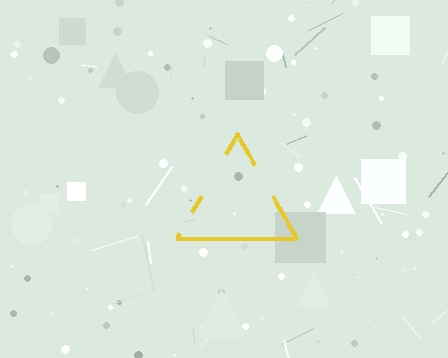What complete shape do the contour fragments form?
The contour fragments form a triangle.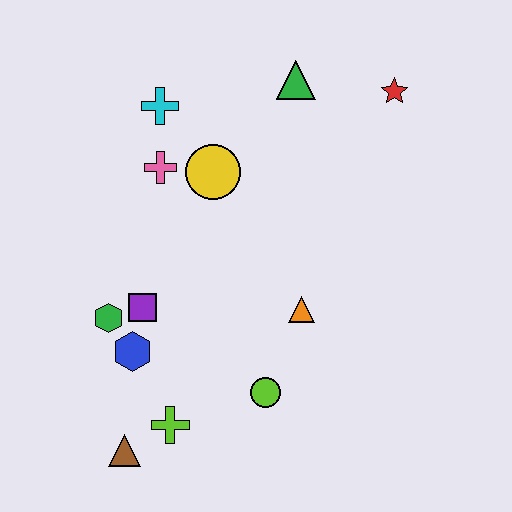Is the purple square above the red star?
No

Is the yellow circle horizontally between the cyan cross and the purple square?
No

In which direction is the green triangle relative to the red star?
The green triangle is to the left of the red star.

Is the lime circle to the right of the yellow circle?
Yes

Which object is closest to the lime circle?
The orange triangle is closest to the lime circle.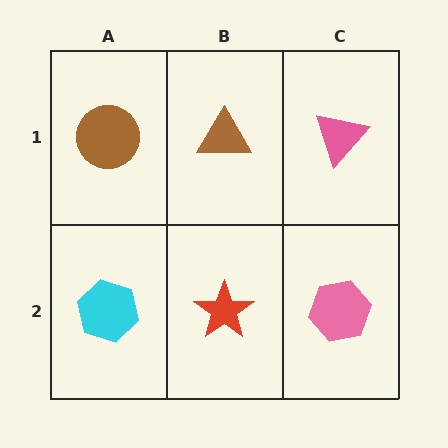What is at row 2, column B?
A red star.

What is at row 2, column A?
A cyan hexagon.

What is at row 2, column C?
A pink hexagon.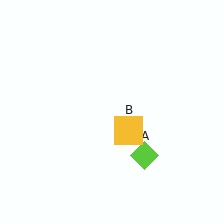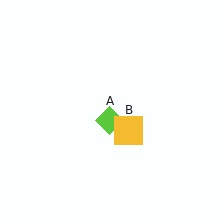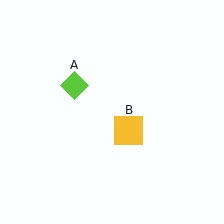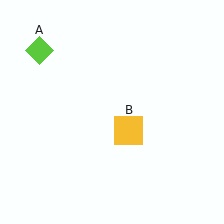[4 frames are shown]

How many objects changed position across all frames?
1 object changed position: lime diamond (object A).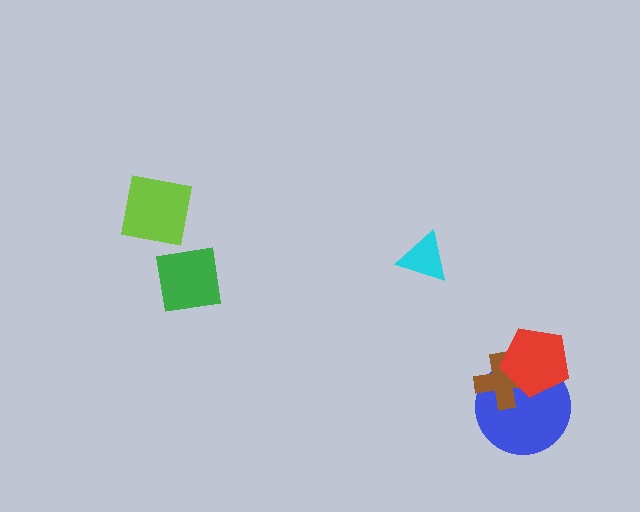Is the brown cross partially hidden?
Yes, it is partially covered by another shape.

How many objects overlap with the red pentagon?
2 objects overlap with the red pentagon.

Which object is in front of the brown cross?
The red pentagon is in front of the brown cross.